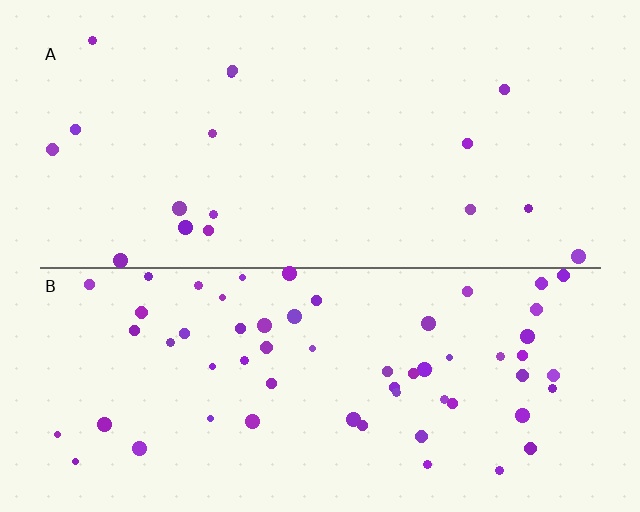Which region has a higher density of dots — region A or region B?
B (the bottom).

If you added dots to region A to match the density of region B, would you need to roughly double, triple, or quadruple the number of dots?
Approximately quadruple.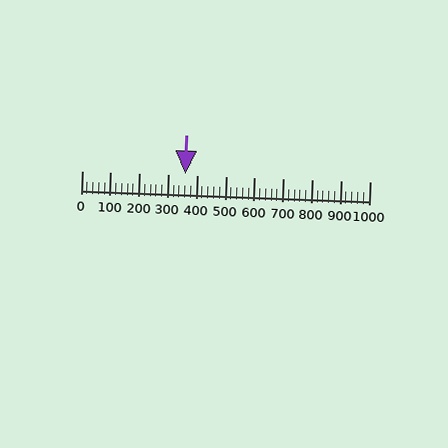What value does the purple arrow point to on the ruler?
The purple arrow points to approximately 360.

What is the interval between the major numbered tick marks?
The major tick marks are spaced 100 units apart.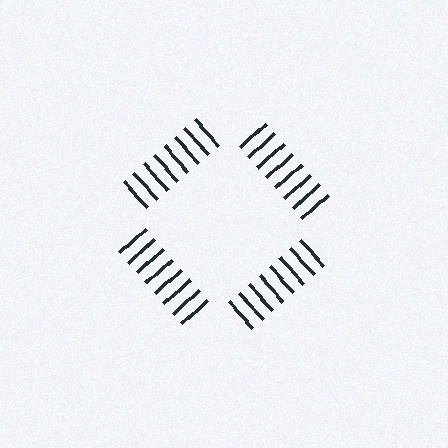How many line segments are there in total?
32 — 8 along each of the 4 edges.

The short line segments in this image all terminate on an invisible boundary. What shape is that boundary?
An illusory square — the line segments terminate on its edges but no continuous stroke is drawn.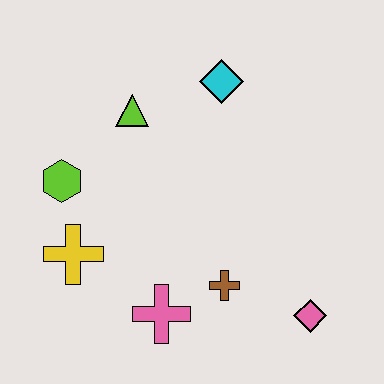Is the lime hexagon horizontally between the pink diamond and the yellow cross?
No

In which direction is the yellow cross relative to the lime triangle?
The yellow cross is below the lime triangle.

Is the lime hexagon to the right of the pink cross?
No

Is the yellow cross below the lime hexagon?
Yes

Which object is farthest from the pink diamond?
The lime hexagon is farthest from the pink diamond.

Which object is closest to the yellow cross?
The lime hexagon is closest to the yellow cross.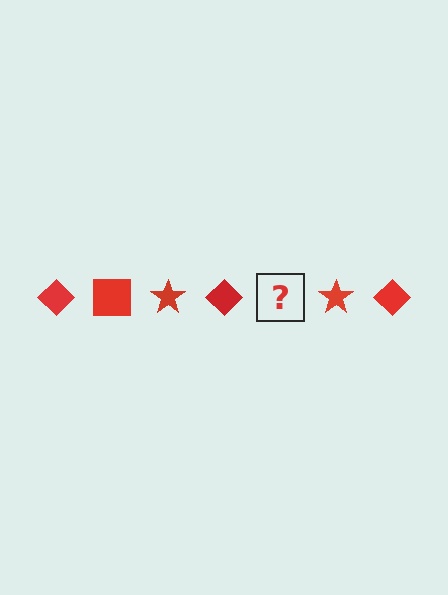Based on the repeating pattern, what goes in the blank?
The blank should be a red square.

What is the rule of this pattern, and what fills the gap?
The rule is that the pattern cycles through diamond, square, star shapes in red. The gap should be filled with a red square.